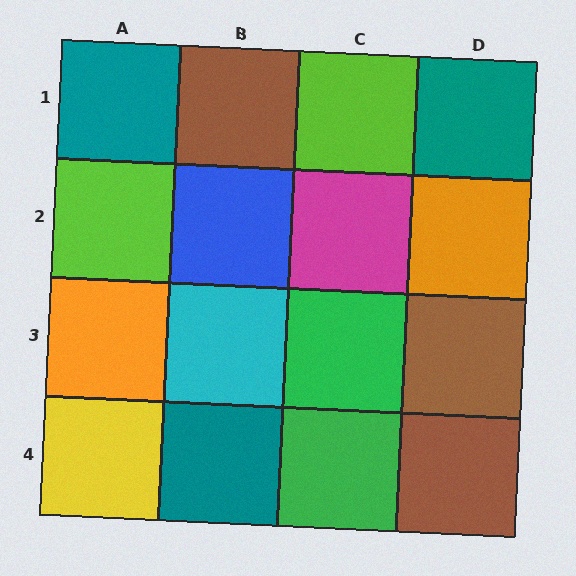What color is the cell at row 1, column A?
Teal.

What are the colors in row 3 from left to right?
Orange, cyan, green, brown.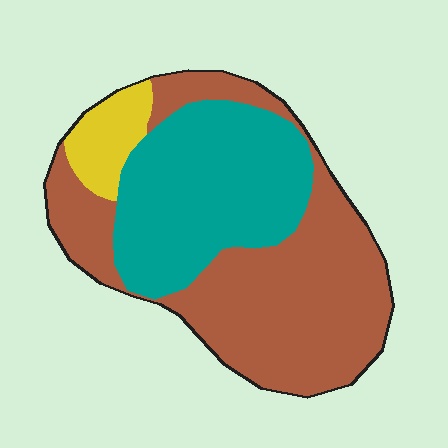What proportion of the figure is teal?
Teal takes up about three eighths (3/8) of the figure.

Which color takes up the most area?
Brown, at roughly 55%.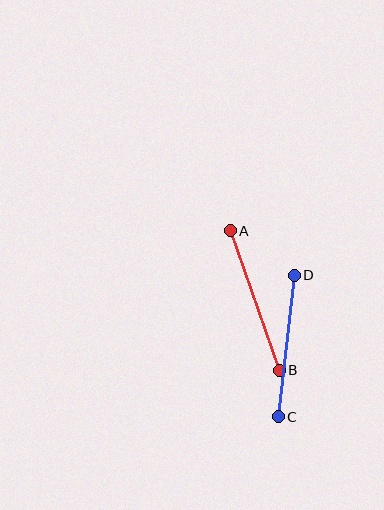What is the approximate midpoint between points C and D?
The midpoint is at approximately (286, 346) pixels.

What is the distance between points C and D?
The distance is approximately 142 pixels.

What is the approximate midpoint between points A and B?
The midpoint is at approximately (255, 301) pixels.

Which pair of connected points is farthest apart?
Points A and B are farthest apart.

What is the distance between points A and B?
The distance is approximately 148 pixels.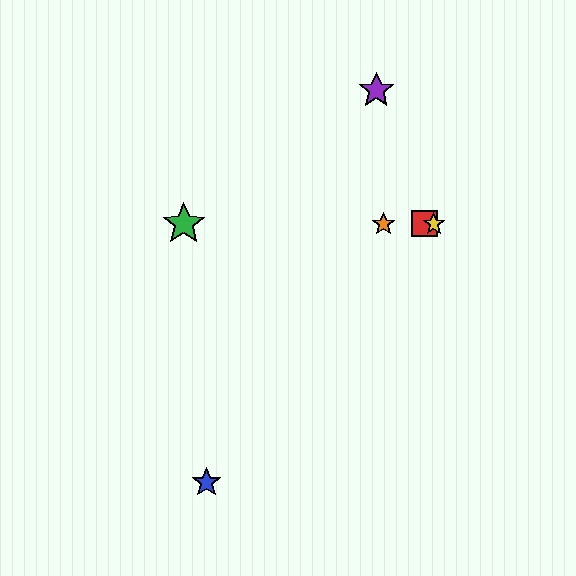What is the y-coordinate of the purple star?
The purple star is at y≈90.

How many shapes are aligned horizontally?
4 shapes (the red square, the green star, the yellow star, the orange star) are aligned horizontally.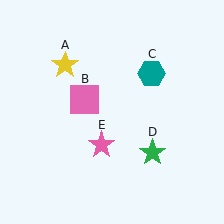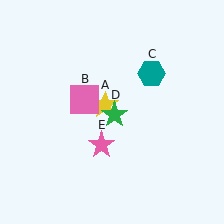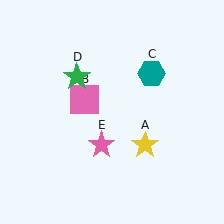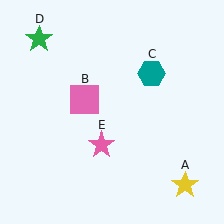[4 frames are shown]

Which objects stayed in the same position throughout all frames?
Pink square (object B) and teal hexagon (object C) and pink star (object E) remained stationary.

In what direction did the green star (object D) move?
The green star (object D) moved up and to the left.